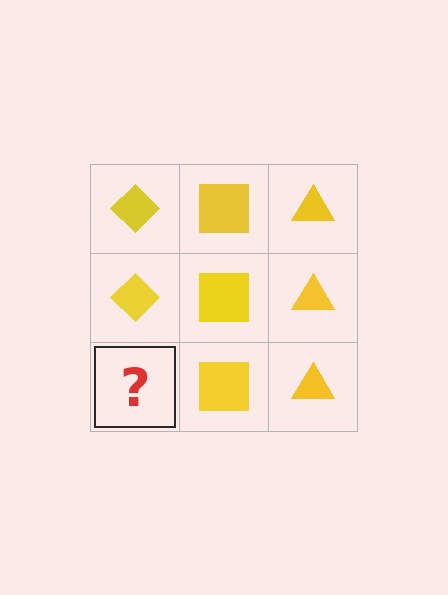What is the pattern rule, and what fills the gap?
The rule is that each column has a consistent shape. The gap should be filled with a yellow diamond.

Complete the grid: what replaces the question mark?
The question mark should be replaced with a yellow diamond.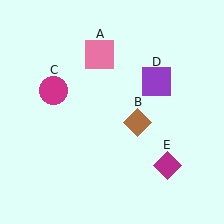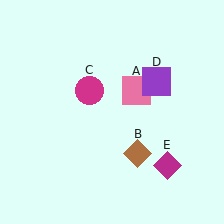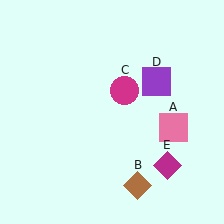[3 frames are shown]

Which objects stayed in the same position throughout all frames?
Purple square (object D) and magenta diamond (object E) remained stationary.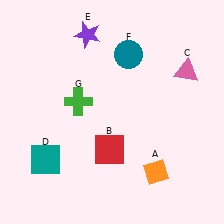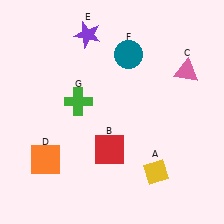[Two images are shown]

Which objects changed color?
A changed from orange to yellow. D changed from teal to orange.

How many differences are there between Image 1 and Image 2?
There are 2 differences between the two images.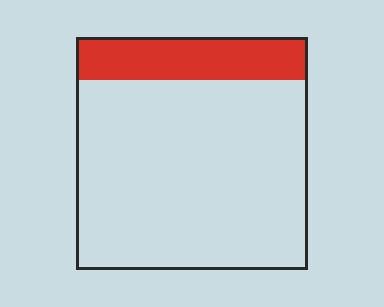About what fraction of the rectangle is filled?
About one fifth (1/5).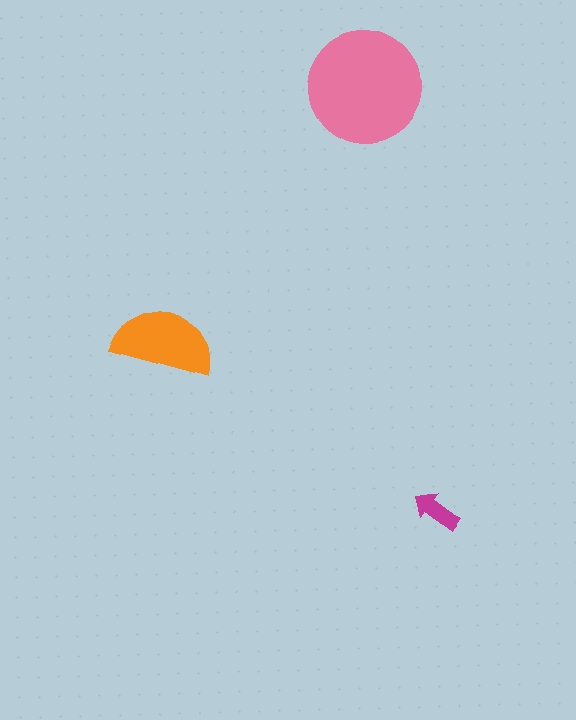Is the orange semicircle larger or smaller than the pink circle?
Smaller.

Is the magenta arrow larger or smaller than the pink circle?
Smaller.